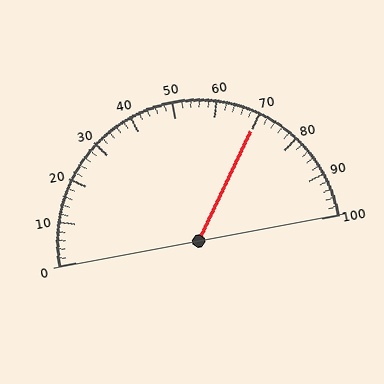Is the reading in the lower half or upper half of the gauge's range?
The reading is in the upper half of the range (0 to 100).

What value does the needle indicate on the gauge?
The needle indicates approximately 70.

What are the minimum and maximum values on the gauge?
The gauge ranges from 0 to 100.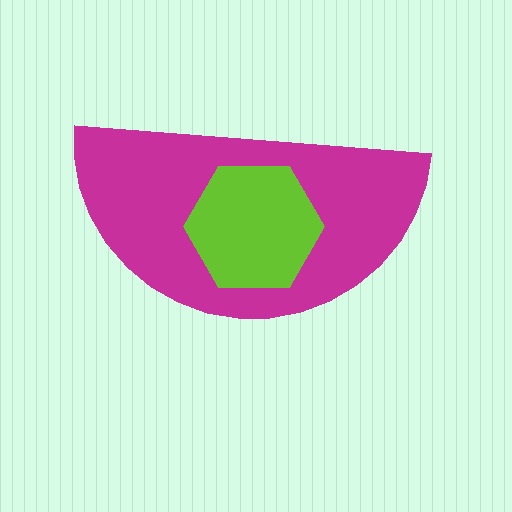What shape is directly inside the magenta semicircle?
The lime hexagon.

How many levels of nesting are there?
2.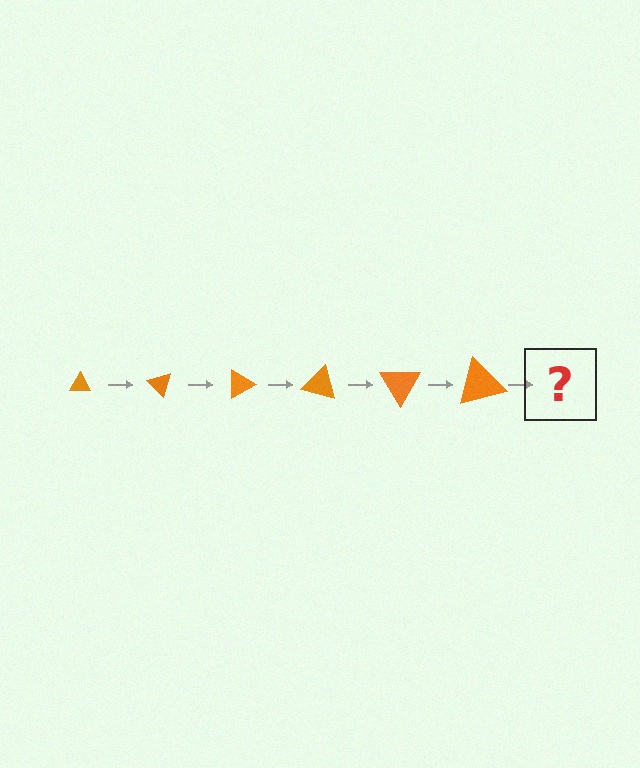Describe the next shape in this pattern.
It should be a triangle, larger than the previous one and rotated 270 degrees from the start.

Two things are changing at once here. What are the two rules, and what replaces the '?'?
The two rules are that the triangle grows larger each step and it rotates 45 degrees each step. The '?' should be a triangle, larger than the previous one and rotated 270 degrees from the start.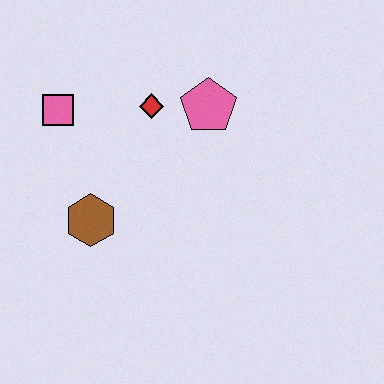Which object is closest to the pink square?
The red diamond is closest to the pink square.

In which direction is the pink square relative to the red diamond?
The pink square is to the left of the red diamond.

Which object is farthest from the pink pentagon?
The brown hexagon is farthest from the pink pentagon.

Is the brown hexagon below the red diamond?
Yes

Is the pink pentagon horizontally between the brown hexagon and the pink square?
No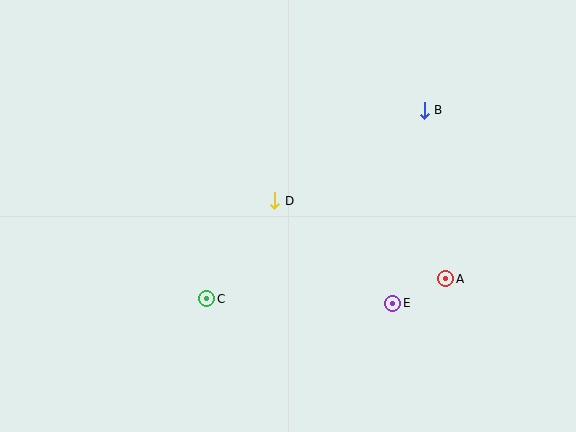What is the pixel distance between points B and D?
The distance between B and D is 174 pixels.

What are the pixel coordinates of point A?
Point A is at (446, 279).